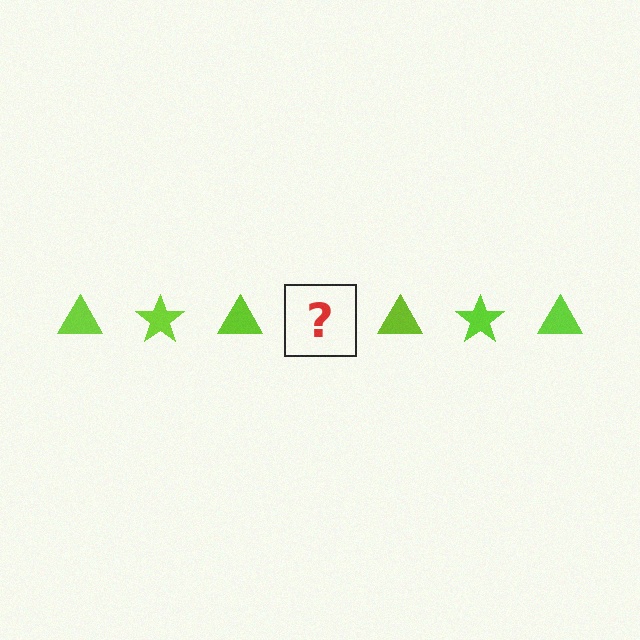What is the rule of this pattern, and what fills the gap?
The rule is that the pattern cycles through triangle, star shapes in lime. The gap should be filled with a lime star.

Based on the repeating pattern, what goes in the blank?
The blank should be a lime star.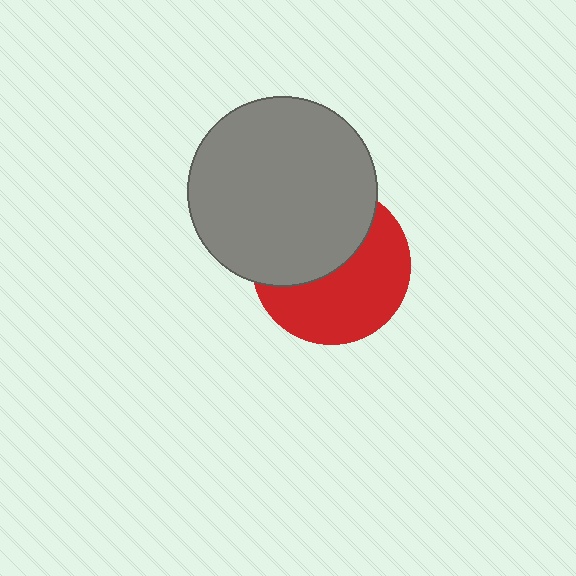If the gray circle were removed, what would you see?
You would see the complete red circle.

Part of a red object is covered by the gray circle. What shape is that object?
It is a circle.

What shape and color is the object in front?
The object in front is a gray circle.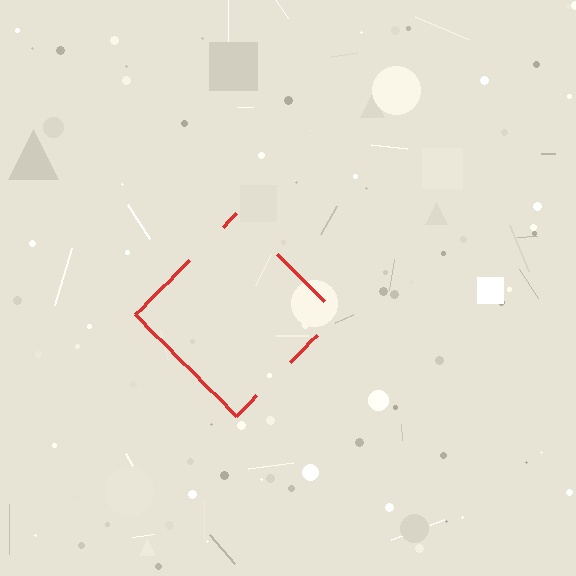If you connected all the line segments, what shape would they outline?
They would outline a diamond.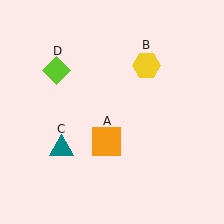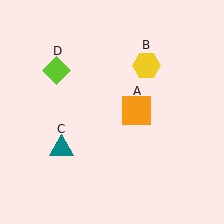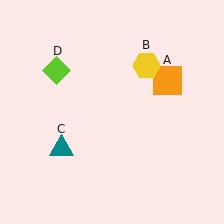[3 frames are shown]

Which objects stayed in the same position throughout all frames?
Yellow hexagon (object B) and teal triangle (object C) and lime diamond (object D) remained stationary.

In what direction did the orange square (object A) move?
The orange square (object A) moved up and to the right.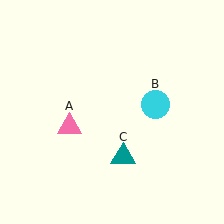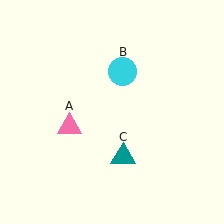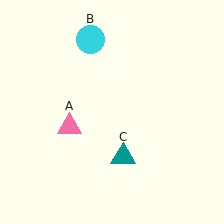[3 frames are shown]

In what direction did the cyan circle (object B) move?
The cyan circle (object B) moved up and to the left.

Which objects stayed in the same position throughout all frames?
Pink triangle (object A) and teal triangle (object C) remained stationary.